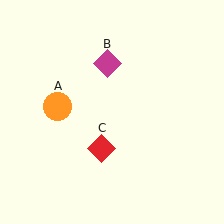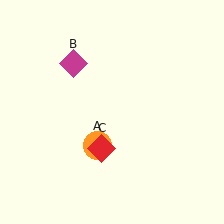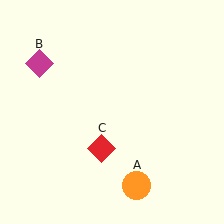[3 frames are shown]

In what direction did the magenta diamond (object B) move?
The magenta diamond (object B) moved left.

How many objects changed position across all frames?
2 objects changed position: orange circle (object A), magenta diamond (object B).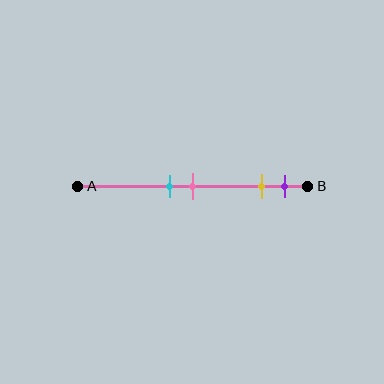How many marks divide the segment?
There are 4 marks dividing the segment.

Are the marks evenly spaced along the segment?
No, the marks are not evenly spaced.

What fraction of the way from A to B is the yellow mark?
The yellow mark is approximately 80% (0.8) of the way from A to B.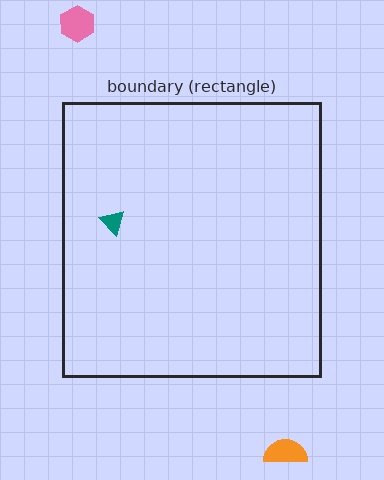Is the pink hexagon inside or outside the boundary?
Outside.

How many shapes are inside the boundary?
1 inside, 2 outside.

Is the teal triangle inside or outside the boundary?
Inside.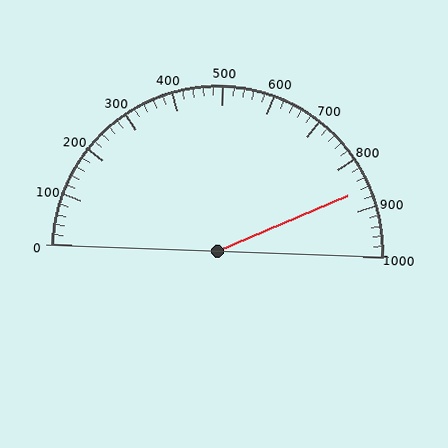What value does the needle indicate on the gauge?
The needle indicates approximately 860.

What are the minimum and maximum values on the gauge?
The gauge ranges from 0 to 1000.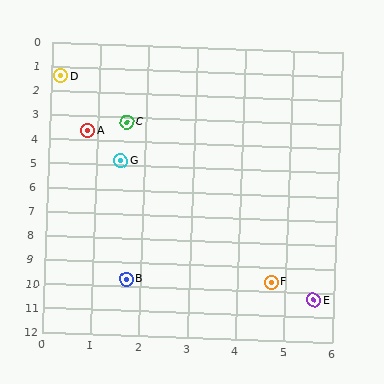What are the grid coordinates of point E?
Point E is at approximately (5.6, 10.3).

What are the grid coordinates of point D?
Point D is at approximately (0.2, 1.4).